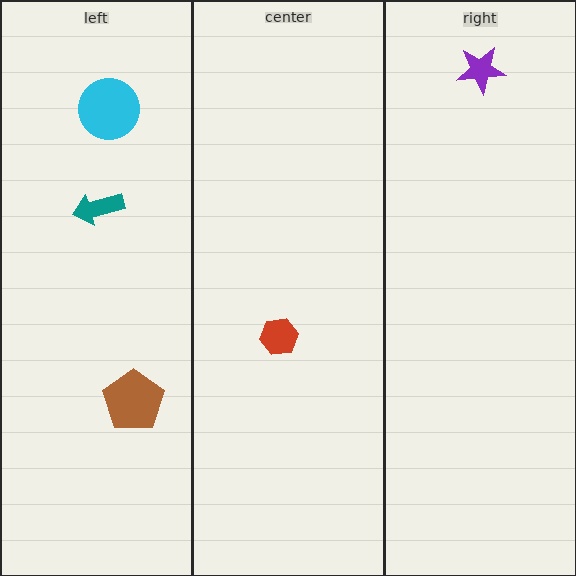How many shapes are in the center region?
1.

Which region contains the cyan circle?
The left region.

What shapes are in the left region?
The teal arrow, the brown pentagon, the cyan circle.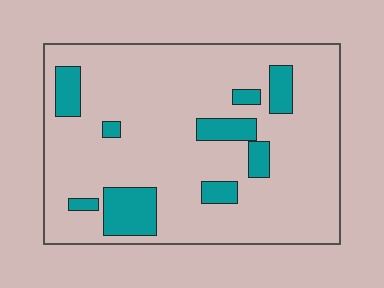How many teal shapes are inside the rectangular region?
9.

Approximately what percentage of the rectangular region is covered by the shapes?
Approximately 15%.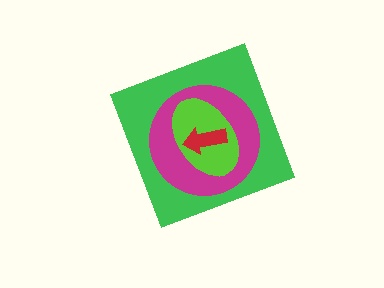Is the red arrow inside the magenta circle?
Yes.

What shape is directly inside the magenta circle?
The lime ellipse.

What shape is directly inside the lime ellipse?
The red arrow.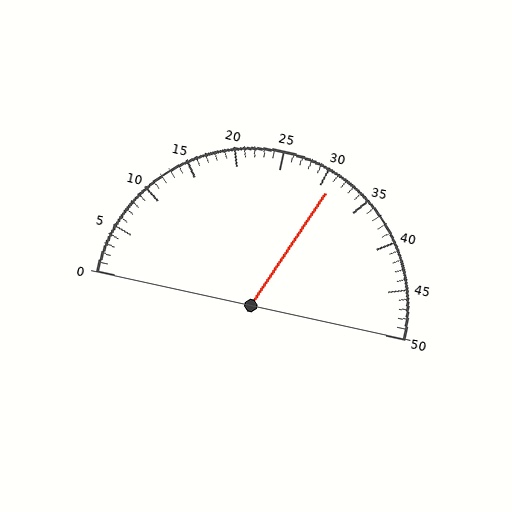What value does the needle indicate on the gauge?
The needle indicates approximately 31.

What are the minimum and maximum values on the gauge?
The gauge ranges from 0 to 50.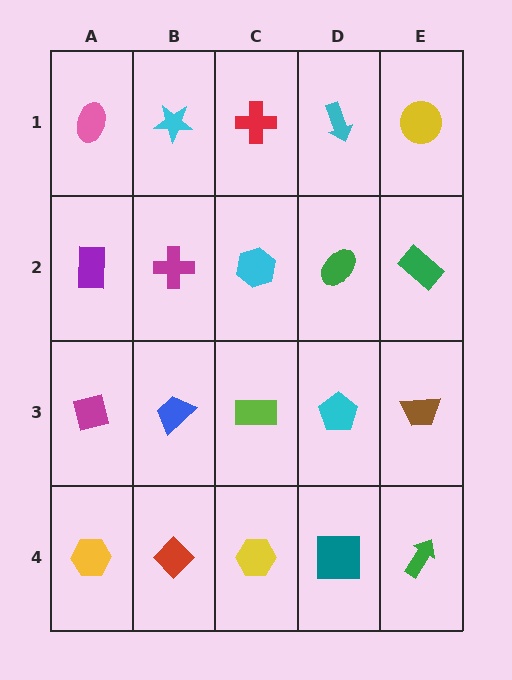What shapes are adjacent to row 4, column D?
A cyan pentagon (row 3, column D), a yellow hexagon (row 4, column C), a green arrow (row 4, column E).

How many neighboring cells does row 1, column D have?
3.